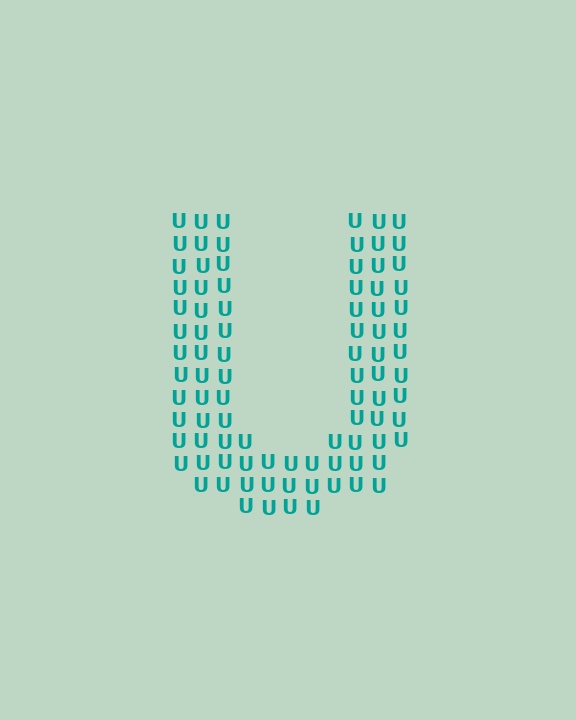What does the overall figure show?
The overall figure shows the letter U.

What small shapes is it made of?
It is made of small letter U's.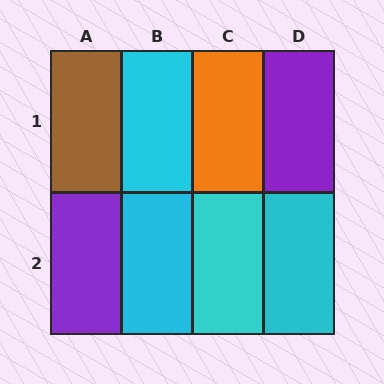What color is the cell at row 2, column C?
Cyan.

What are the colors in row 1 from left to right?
Brown, cyan, orange, purple.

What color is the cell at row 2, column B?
Cyan.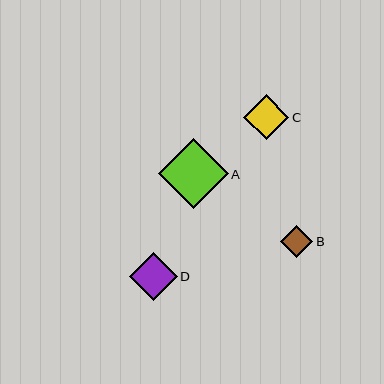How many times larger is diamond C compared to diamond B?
Diamond C is approximately 1.4 times the size of diamond B.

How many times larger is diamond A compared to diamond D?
Diamond A is approximately 1.5 times the size of diamond D.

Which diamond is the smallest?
Diamond B is the smallest with a size of approximately 32 pixels.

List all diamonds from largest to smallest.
From largest to smallest: A, D, C, B.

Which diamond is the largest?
Diamond A is the largest with a size of approximately 70 pixels.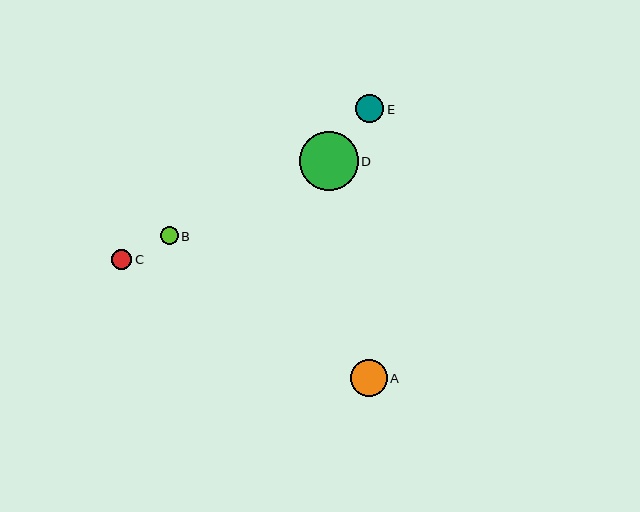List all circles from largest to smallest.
From largest to smallest: D, A, E, C, B.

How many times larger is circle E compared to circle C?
Circle E is approximately 1.4 times the size of circle C.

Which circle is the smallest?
Circle B is the smallest with a size of approximately 18 pixels.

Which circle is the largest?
Circle D is the largest with a size of approximately 59 pixels.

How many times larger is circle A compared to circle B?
Circle A is approximately 2.1 times the size of circle B.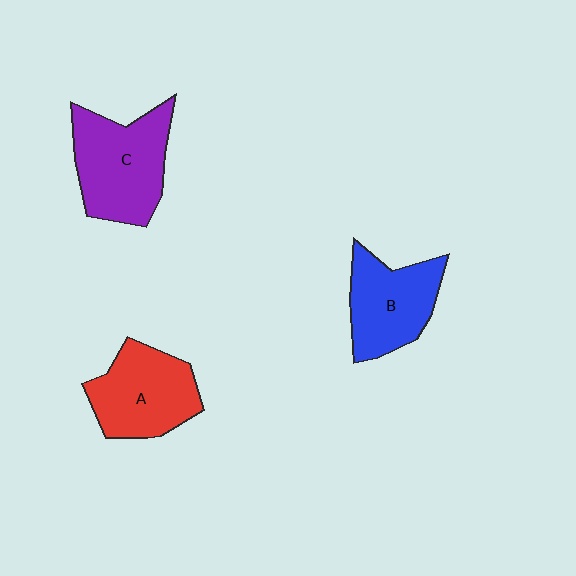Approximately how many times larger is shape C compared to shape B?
Approximately 1.2 times.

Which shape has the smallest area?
Shape B (blue).